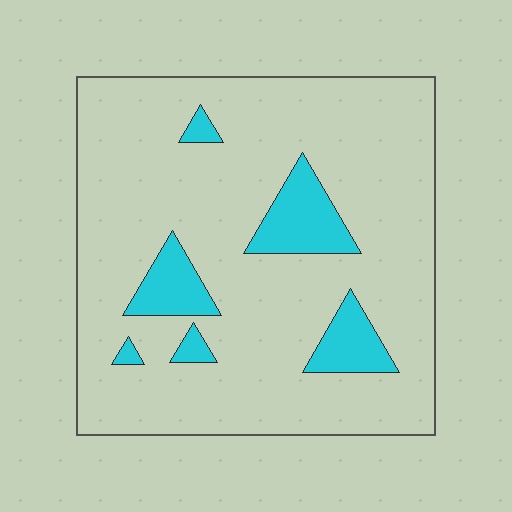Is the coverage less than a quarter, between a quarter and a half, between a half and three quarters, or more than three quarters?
Less than a quarter.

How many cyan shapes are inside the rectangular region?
6.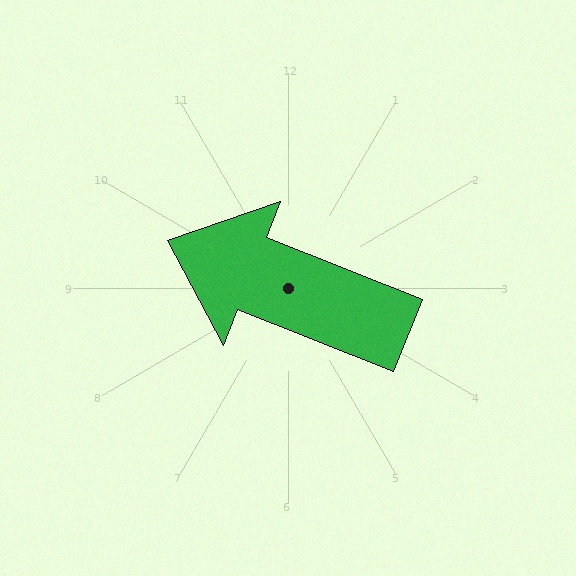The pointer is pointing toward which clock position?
Roughly 10 o'clock.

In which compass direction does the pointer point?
West.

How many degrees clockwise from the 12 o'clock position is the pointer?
Approximately 292 degrees.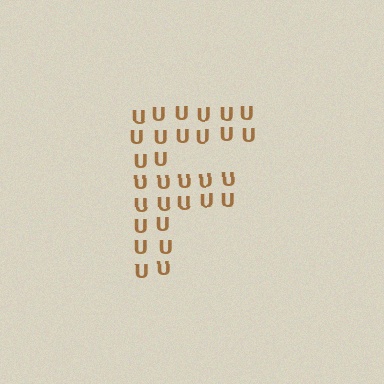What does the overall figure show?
The overall figure shows the letter F.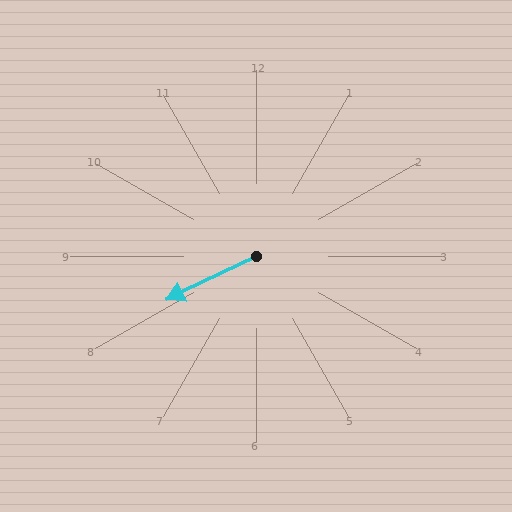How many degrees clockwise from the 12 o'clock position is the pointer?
Approximately 244 degrees.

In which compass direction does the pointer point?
Southwest.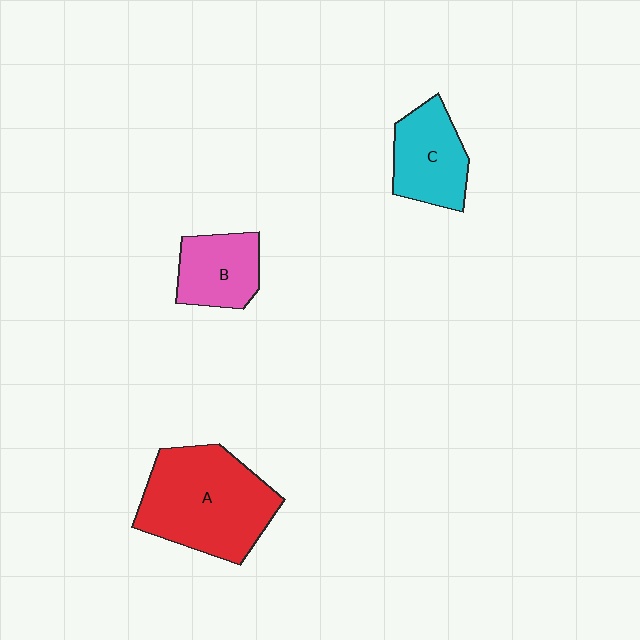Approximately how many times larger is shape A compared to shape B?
Approximately 2.1 times.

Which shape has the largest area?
Shape A (red).